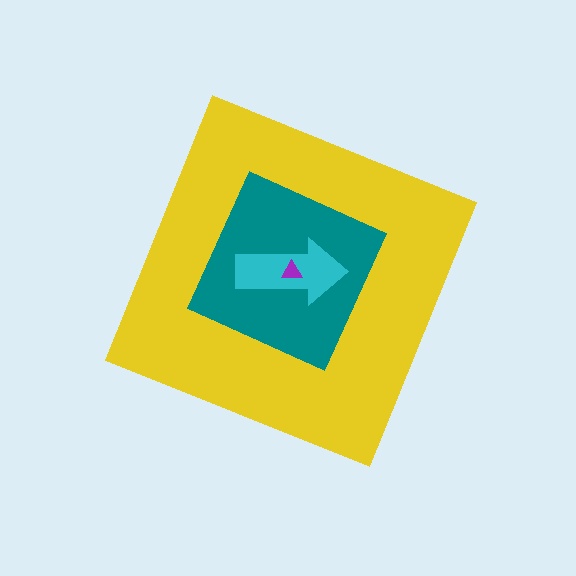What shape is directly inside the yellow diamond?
The teal square.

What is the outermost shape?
The yellow diamond.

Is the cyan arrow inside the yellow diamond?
Yes.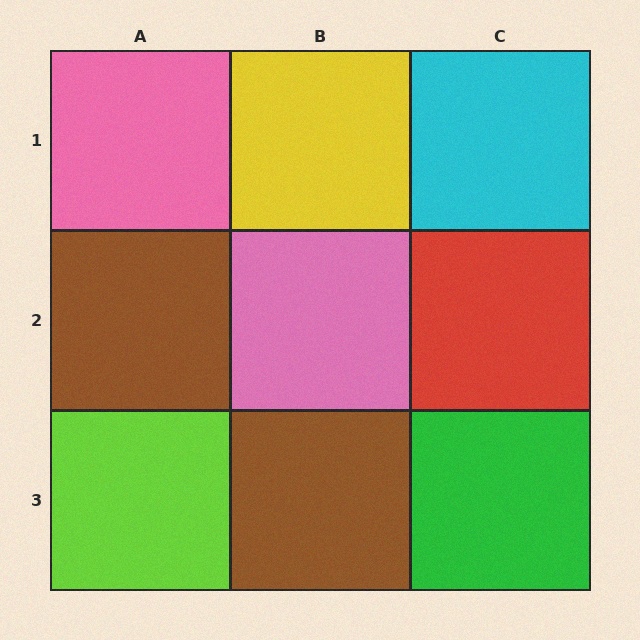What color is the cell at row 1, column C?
Cyan.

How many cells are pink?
2 cells are pink.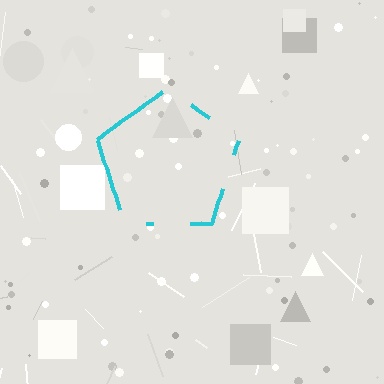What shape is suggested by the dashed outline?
The dashed outline suggests a pentagon.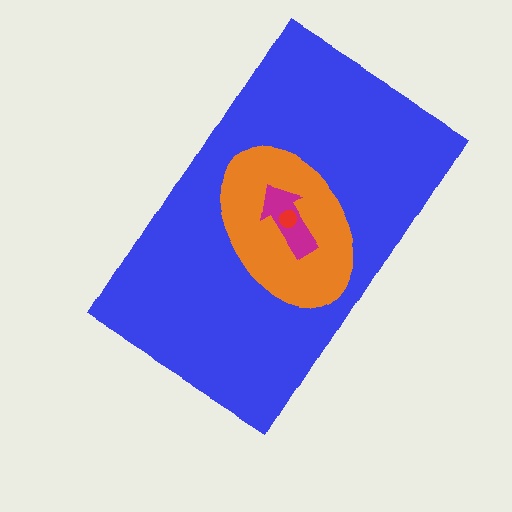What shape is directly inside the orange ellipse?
The magenta arrow.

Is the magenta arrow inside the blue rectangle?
Yes.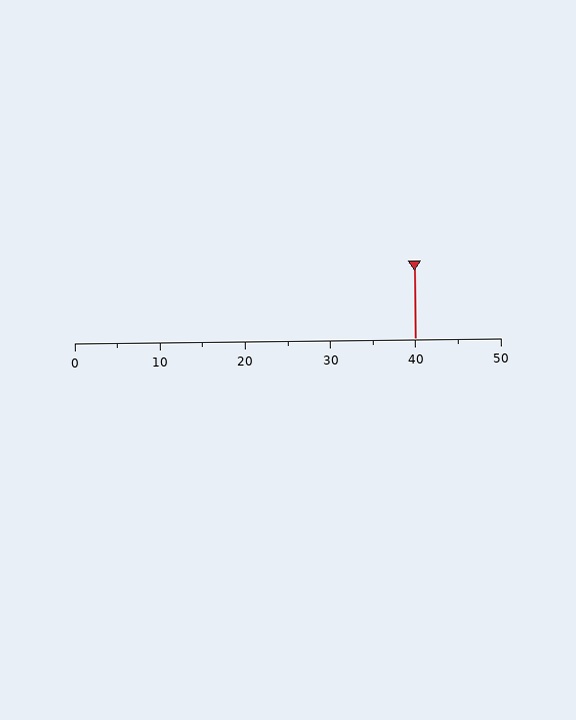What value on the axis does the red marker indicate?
The marker indicates approximately 40.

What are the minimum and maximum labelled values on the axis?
The axis runs from 0 to 50.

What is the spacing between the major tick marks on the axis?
The major ticks are spaced 10 apart.